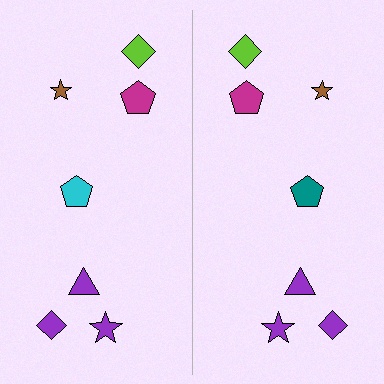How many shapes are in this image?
There are 14 shapes in this image.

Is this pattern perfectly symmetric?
No, the pattern is not perfectly symmetric. The teal pentagon on the right side breaks the symmetry — its mirror counterpart is cyan.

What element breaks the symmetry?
The teal pentagon on the right side breaks the symmetry — its mirror counterpart is cyan.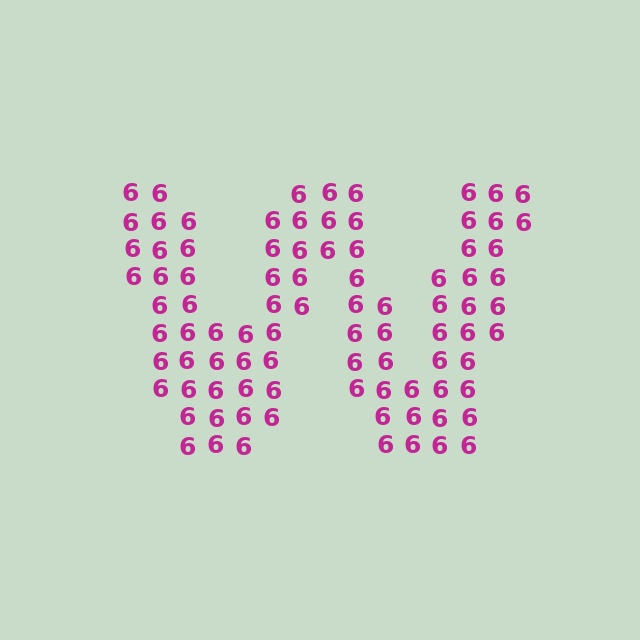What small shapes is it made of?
It is made of small digit 6's.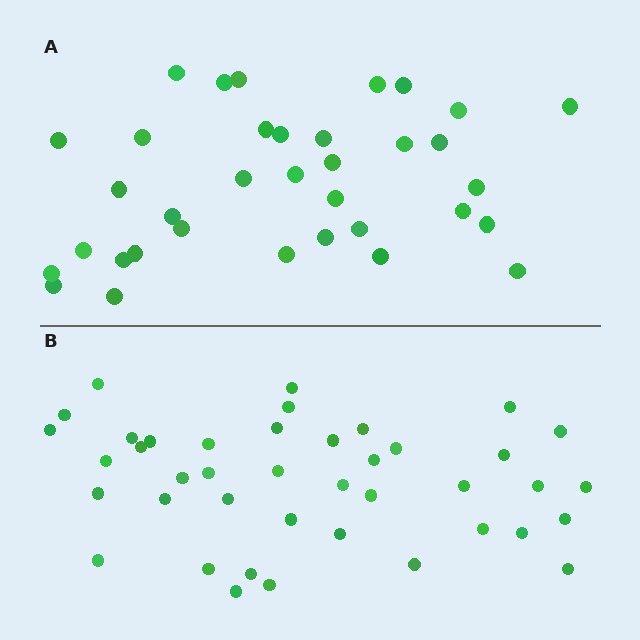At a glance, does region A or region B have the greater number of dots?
Region B (the bottom region) has more dots.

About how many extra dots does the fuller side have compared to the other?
Region B has about 6 more dots than region A.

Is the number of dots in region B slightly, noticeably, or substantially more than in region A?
Region B has only slightly more — the two regions are fairly close. The ratio is roughly 1.2 to 1.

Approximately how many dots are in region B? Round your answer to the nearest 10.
About 40 dots. (The exact count is 41, which rounds to 40.)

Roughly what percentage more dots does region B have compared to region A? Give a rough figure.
About 15% more.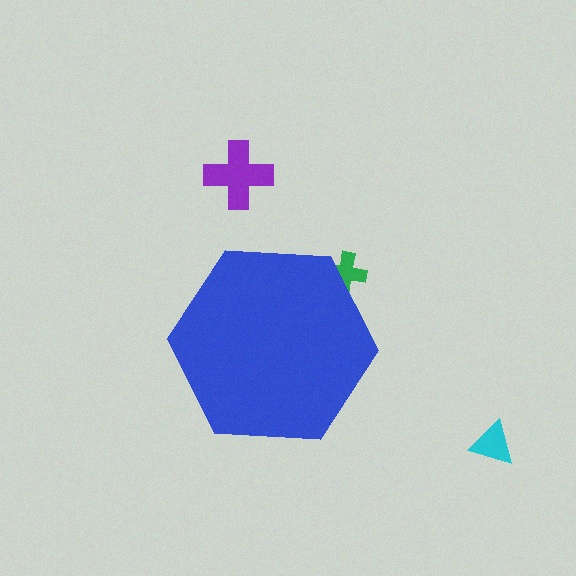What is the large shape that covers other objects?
A blue hexagon.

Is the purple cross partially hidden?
No, the purple cross is fully visible.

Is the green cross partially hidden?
Yes, the green cross is partially hidden behind the blue hexagon.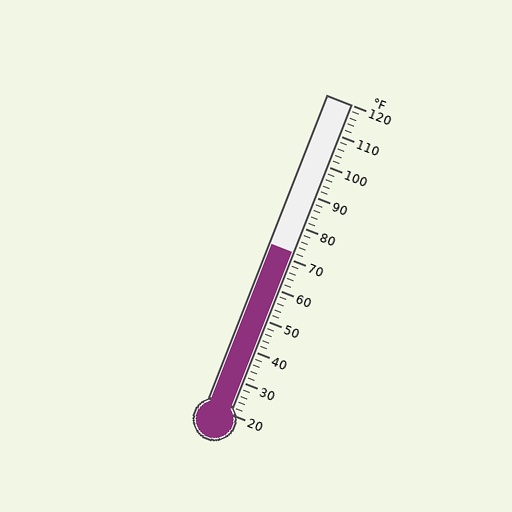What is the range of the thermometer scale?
The thermometer scale ranges from 20°F to 120°F.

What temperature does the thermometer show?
The thermometer shows approximately 72°F.